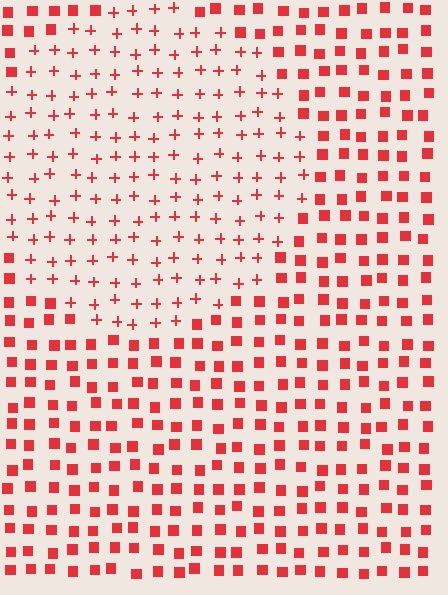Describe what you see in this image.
The image is filled with small red elements arranged in a uniform grid. A circle-shaped region contains plus signs, while the surrounding area contains squares. The boundary is defined purely by the change in element shape.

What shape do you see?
I see a circle.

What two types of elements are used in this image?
The image uses plus signs inside the circle region and squares outside it.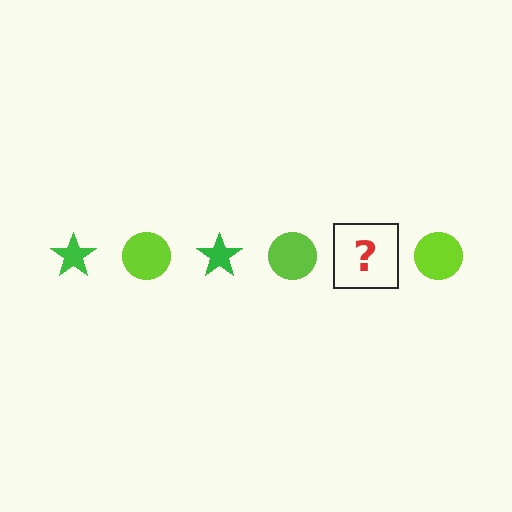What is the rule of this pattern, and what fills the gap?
The rule is that the pattern alternates between green star and lime circle. The gap should be filled with a green star.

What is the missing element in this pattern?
The missing element is a green star.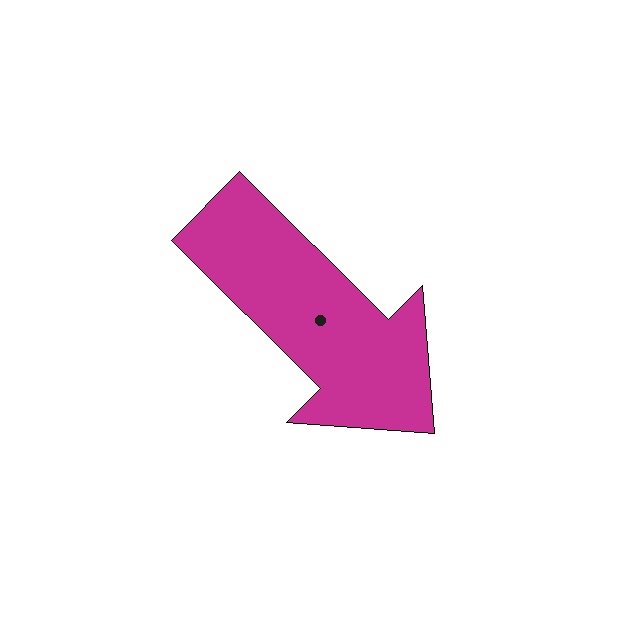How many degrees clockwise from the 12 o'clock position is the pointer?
Approximately 135 degrees.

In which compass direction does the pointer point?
Southeast.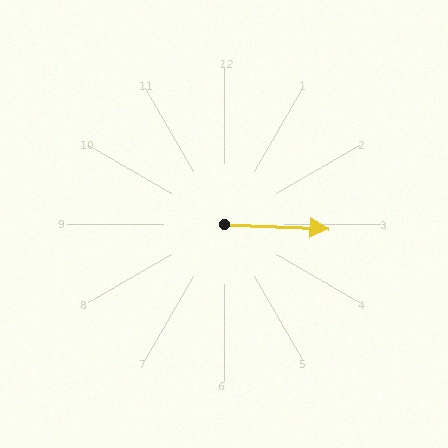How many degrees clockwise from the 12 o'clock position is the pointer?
Approximately 92 degrees.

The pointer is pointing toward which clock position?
Roughly 3 o'clock.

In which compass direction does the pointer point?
East.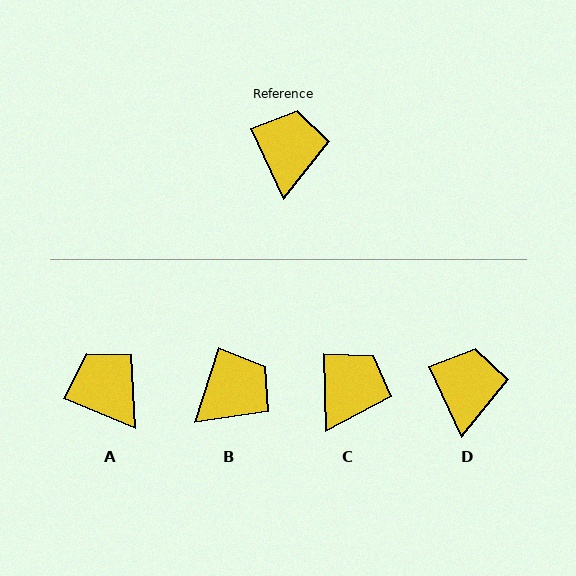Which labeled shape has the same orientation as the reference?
D.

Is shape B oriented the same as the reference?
No, it is off by about 43 degrees.